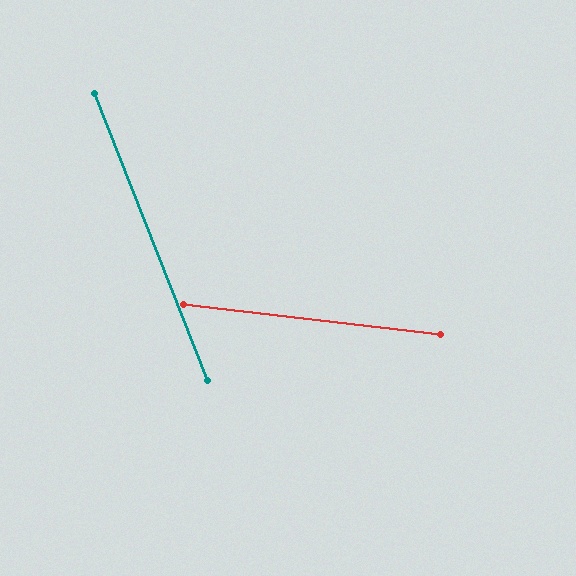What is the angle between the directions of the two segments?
Approximately 62 degrees.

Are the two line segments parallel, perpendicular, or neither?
Neither parallel nor perpendicular — they differ by about 62°.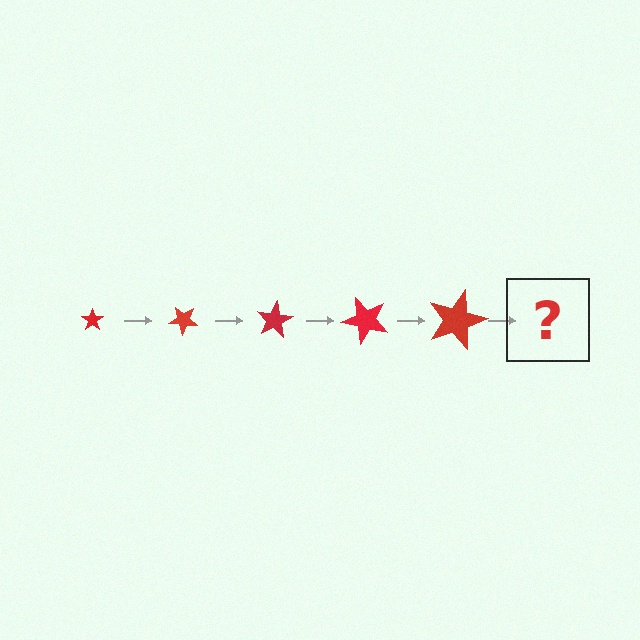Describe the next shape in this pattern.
It should be a star, larger than the previous one and rotated 200 degrees from the start.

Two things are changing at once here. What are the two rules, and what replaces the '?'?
The two rules are that the star grows larger each step and it rotates 40 degrees each step. The '?' should be a star, larger than the previous one and rotated 200 degrees from the start.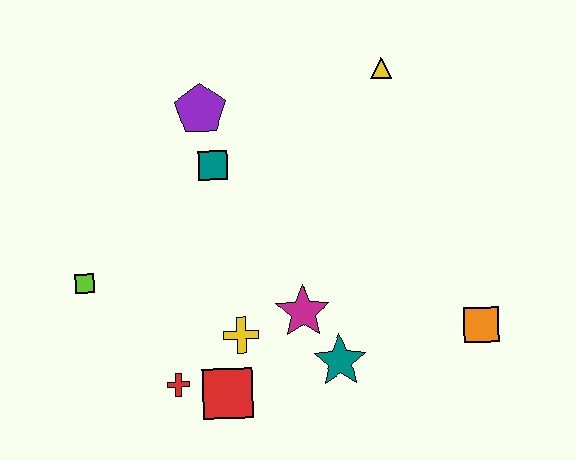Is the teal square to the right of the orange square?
No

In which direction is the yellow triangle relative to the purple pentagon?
The yellow triangle is to the right of the purple pentagon.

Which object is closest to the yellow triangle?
The purple pentagon is closest to the yellow triangle.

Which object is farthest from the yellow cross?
The yellow triangle is farthest from the yellow cross.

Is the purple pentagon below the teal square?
No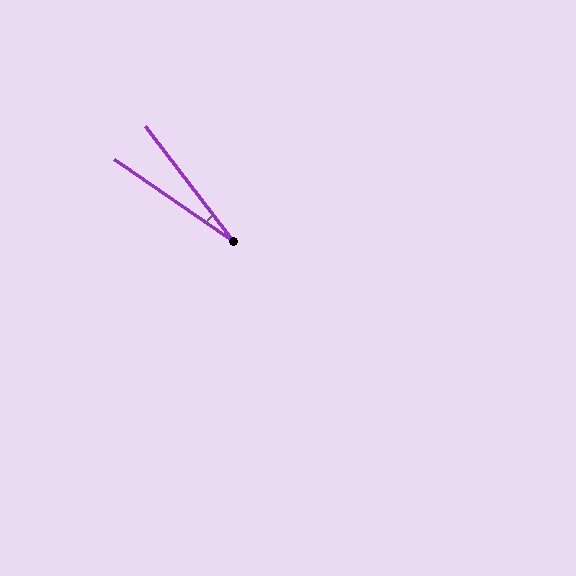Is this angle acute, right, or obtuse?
It is acute.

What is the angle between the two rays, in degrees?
Approximately 18 degrees.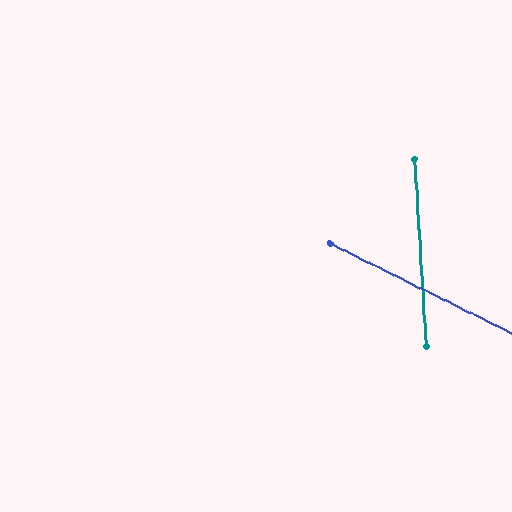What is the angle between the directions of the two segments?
Approximately 60 degrees.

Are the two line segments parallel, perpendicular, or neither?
Neither parallel nor perpendicular — they differ by about 60°.